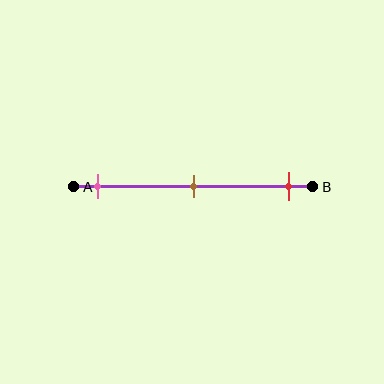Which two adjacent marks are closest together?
The pink and brown marks are the closest adjacent pair.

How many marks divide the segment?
There are 3 marks dividing the segment.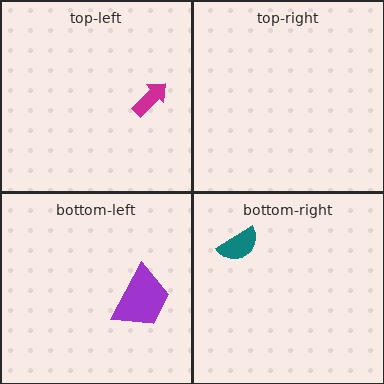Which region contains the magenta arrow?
The top-left region.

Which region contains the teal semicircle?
The bottom-right region.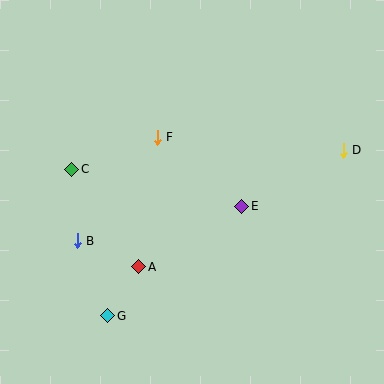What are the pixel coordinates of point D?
Point D is at (343, 150).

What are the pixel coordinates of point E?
Point E is at (242, 206).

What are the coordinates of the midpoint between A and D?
The midpoint between A and D is at (241, 208).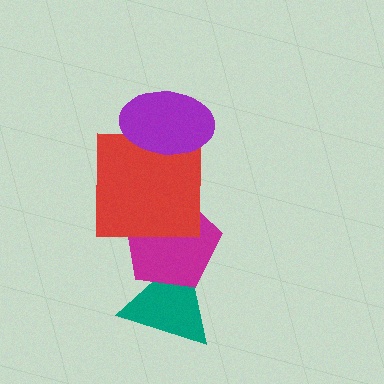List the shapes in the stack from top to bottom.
From top to bottom: the purple ellipse, the red square, the magenta pentagon, the teal triangle.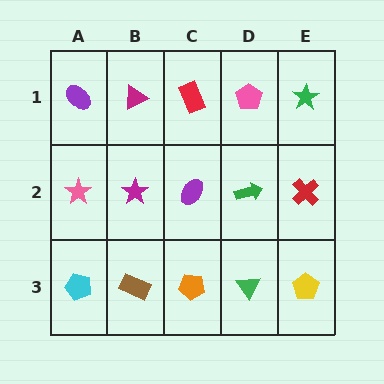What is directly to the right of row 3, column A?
A brown rectangle.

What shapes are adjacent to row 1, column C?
A purple ellipse (row 2, column C), a magenta triangle (row 1, column B), a pink pentagon (row 1, column D).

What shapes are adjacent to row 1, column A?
A pink star (row 2, column A), a magenta triangle (row 1, column B).